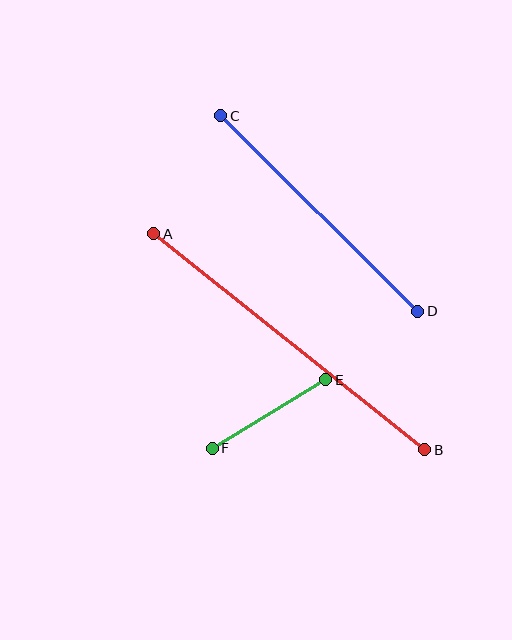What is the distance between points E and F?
The distance is approximately 133 pixels.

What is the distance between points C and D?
The distance is approximately 277 pixels.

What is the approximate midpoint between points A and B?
The midpoint is at approximately (289, 342) pixels.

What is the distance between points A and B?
The distance is approximately 347 pixels.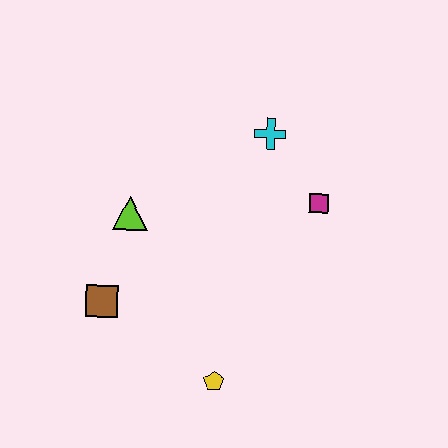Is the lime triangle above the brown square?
Yes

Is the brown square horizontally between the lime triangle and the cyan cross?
No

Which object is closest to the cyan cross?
The magenta square is closest to the cyan cross.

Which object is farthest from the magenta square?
The brown square is farthest from the magenta square.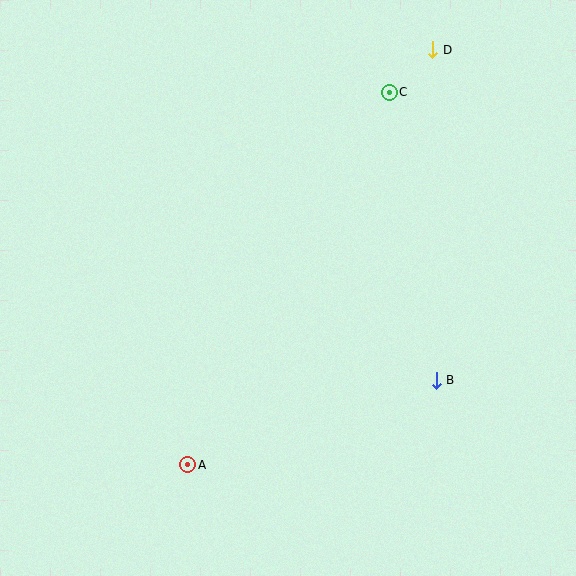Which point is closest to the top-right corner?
Point D is closest to the top-right corner.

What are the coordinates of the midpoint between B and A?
The midpoint between B and A is at (312, 423).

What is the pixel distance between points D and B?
The distance between D and B is 331 pixels.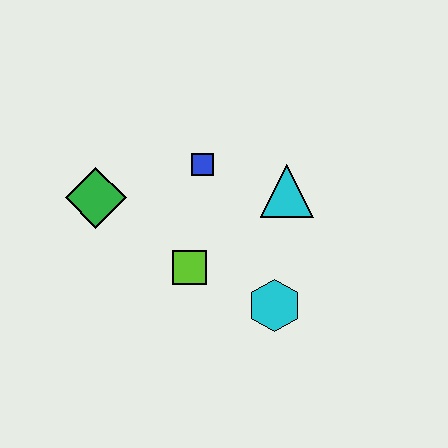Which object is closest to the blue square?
The cyan triangle is closest to the blue square.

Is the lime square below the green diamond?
Yes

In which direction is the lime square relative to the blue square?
The lime square is below the blue square.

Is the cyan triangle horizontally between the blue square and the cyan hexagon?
No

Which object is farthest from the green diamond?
The cyan hexagon is farthest from the green diamond.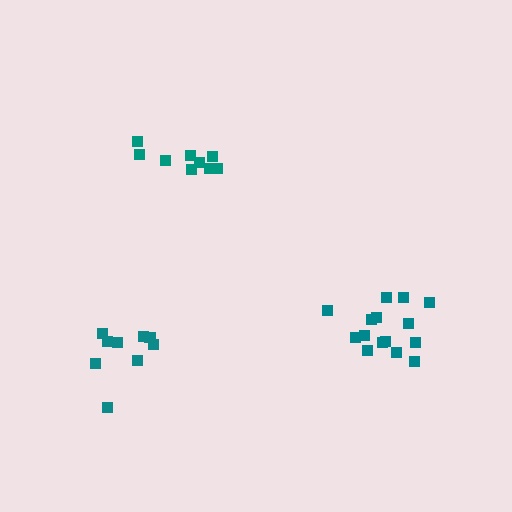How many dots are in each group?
Group 1: 15 dots, Group 2: 9 dots, Group 3: 9 dots (33 total).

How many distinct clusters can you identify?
There are 3 distinct clusters.